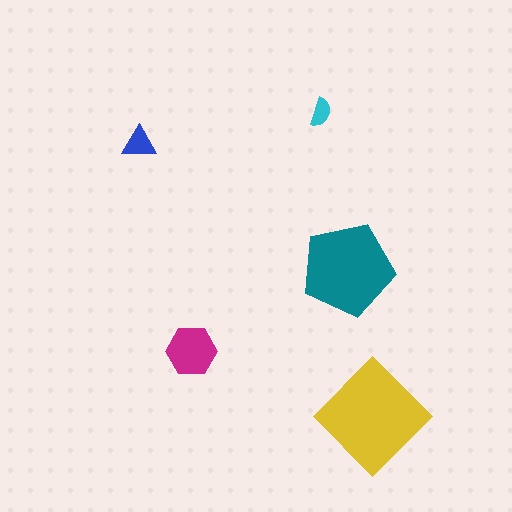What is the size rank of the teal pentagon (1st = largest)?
2nd.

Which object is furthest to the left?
The blue triangle is leftmost.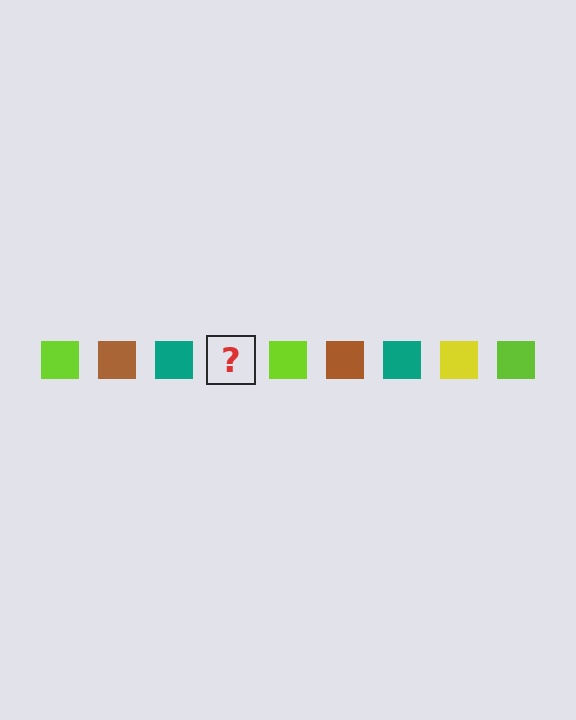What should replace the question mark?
The question mark should be replaced with a yellow square.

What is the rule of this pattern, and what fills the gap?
The rule is that the pattern cycles through lime, brown, teal, yellow squares. The gap should be filled with a yellow square.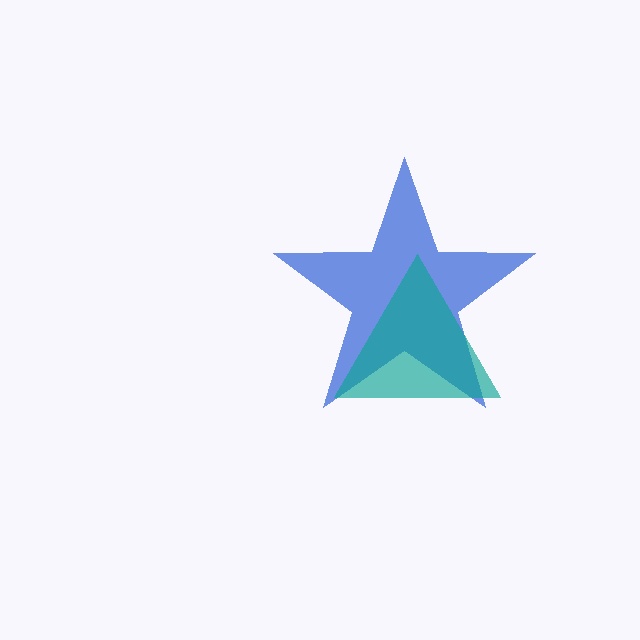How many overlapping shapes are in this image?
There are 2 overlapping shapes in the image.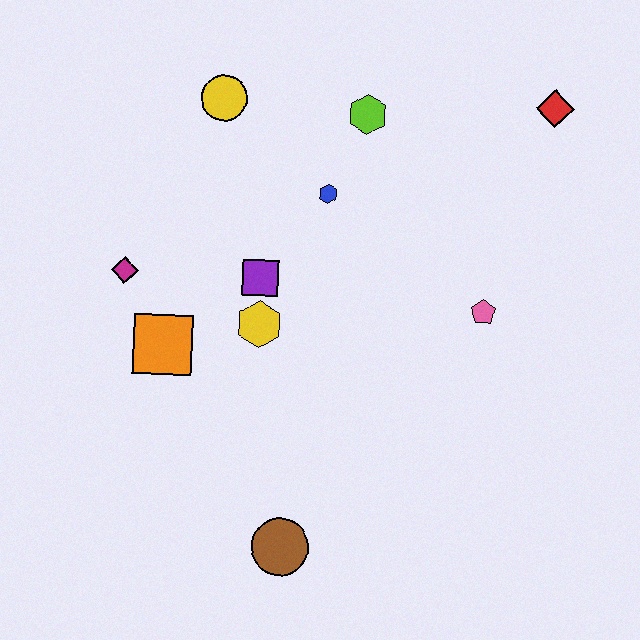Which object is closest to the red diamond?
The lime hexagon is closest to the red diamond.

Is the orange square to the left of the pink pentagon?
Yes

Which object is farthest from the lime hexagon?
The brown circle is farthest from the lime hexagon.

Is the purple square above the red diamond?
No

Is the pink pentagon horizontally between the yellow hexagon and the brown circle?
No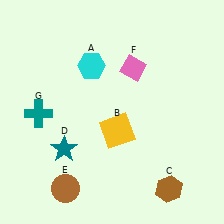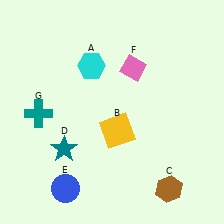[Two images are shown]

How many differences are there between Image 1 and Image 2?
There is 1 difference between the two images.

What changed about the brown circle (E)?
In Image 1, E is brown. In Image 2, it changed to blue.